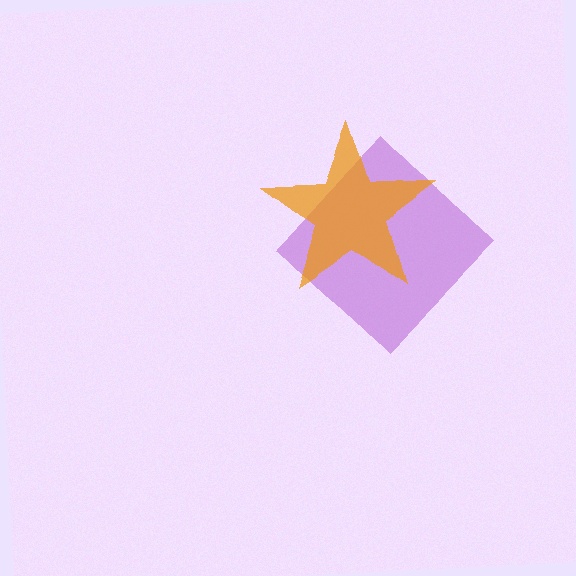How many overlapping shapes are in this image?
There are 2 overlapping shapes in the image.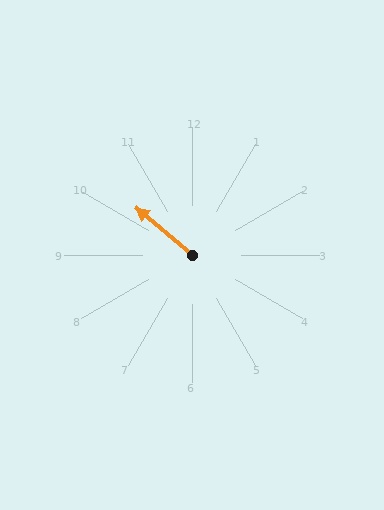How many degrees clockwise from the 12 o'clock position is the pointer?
Approximately 310 degrees.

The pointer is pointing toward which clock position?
Roughly 10 o'clock.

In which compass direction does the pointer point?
Northwest.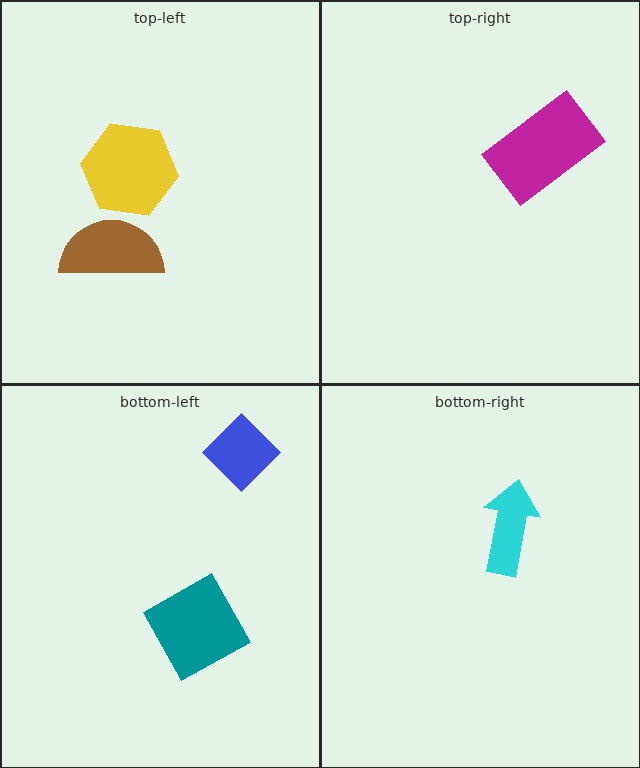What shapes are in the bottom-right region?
The cyan arrow.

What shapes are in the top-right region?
The magenta rectangle.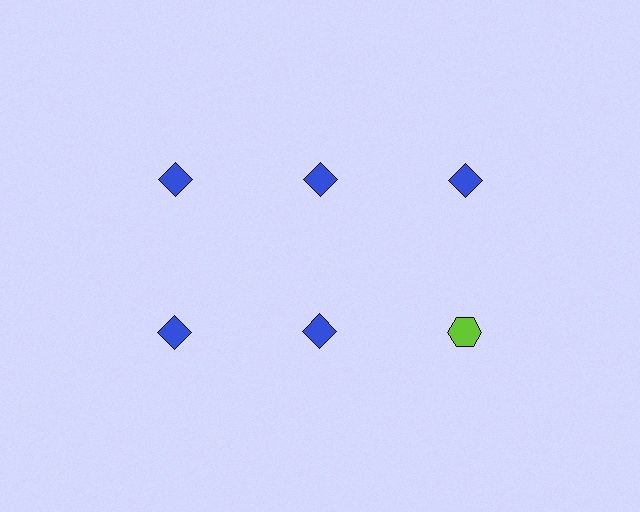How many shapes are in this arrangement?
There are 6 shapes arranged in a grid pattern.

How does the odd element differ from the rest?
It differs in both color (lime instead of blue) and shape (hexagon instead of diamond).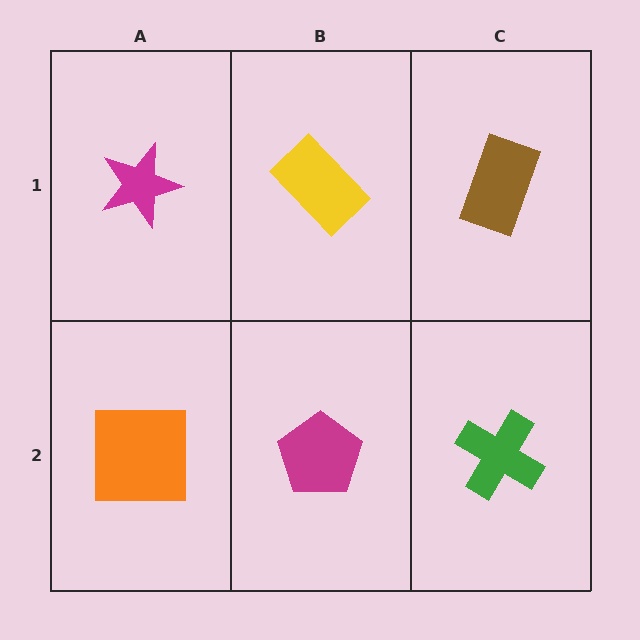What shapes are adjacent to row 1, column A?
An orange square (row 2, column A), a yellow rectangle (row 1, column B).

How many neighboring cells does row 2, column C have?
2.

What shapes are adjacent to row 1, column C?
A green cross (row 2, column C), a yellow rectangle (row 1, column B).